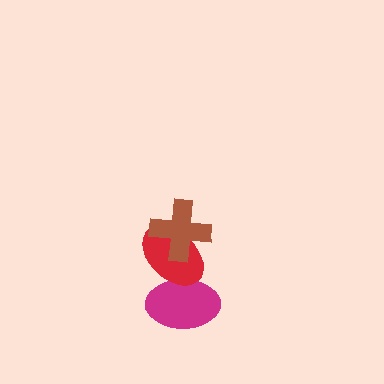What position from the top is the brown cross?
The brown cross is 1st from the top.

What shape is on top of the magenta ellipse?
The red ellipse is on top of the magenta ellipse.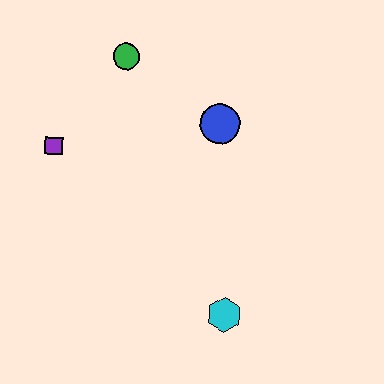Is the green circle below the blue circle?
No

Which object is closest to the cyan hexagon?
The blue circle is closest to the cyan hexagon.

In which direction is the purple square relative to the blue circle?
The purple square is to the left of the blue circle.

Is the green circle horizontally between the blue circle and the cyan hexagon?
No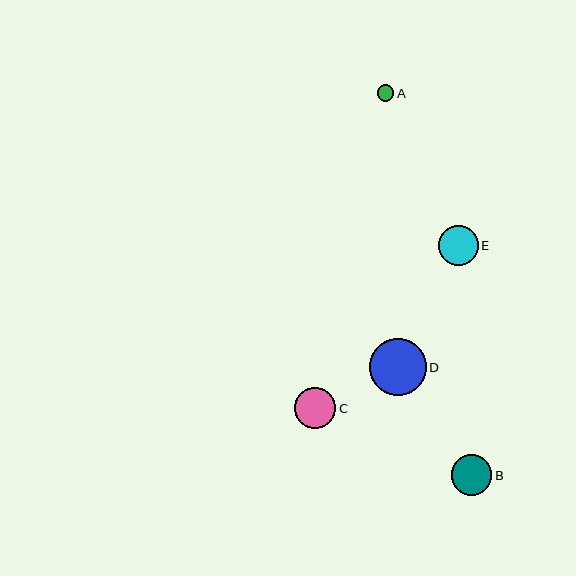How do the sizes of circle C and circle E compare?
Circle C and circle E are approximately the same size.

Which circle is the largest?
Circle D is the largest with a size of approximately 57 pixels.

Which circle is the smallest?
Circle A is the smallest with a size of approximately 16 pixels.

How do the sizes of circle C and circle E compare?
Circle C and circle E are approximately the same size.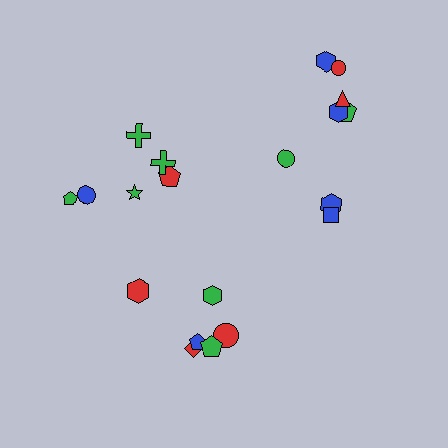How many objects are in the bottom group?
There are 6 objects.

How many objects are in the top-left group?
There are 6 objects.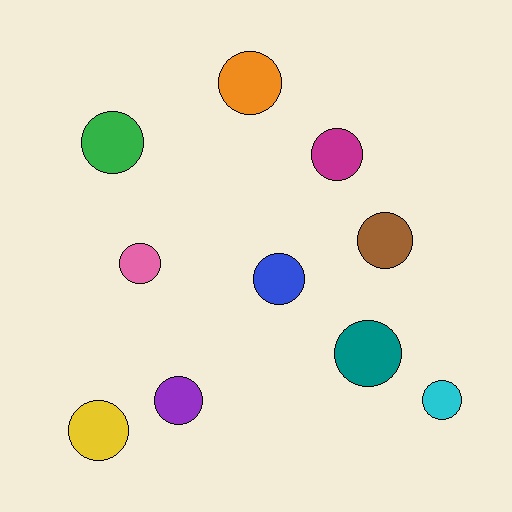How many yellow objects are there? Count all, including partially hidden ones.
There is 1 yellow object.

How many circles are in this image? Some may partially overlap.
There are 10 circles.